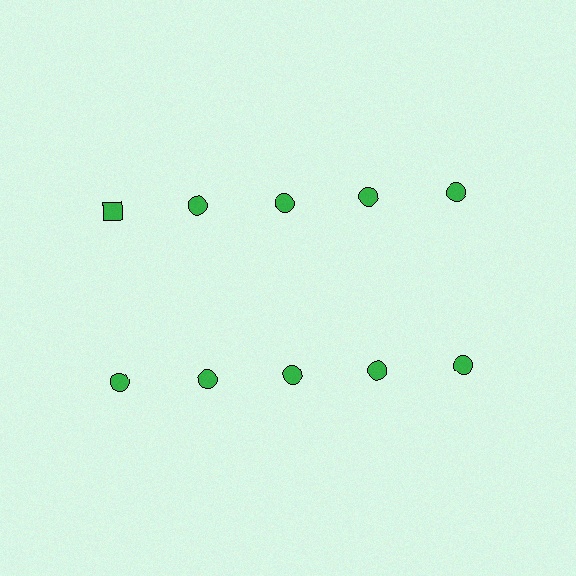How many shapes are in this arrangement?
There are 10 shapes arranged in a grid pattern.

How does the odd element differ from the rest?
It has a different shape: square instead of circle.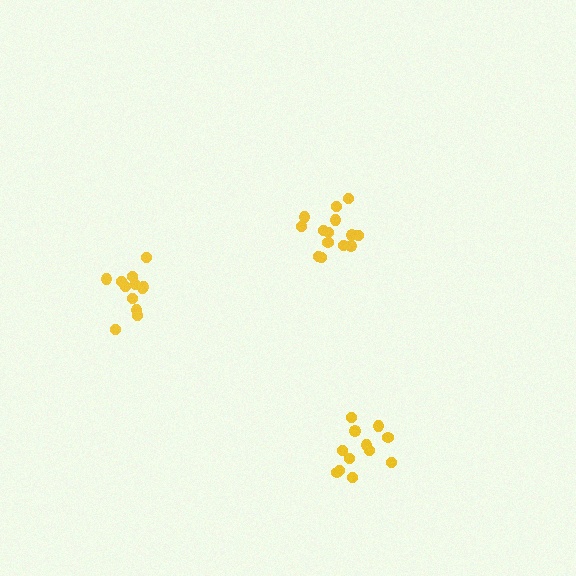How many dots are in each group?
Group 1: 14 dots, Group 2: 12 dots, Group 3: 12 dots (38 total).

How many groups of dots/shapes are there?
There are 3 groups.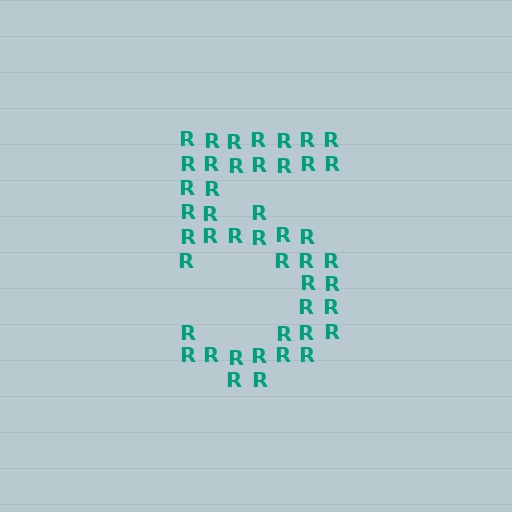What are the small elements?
The small elements are letter R's.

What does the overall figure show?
The overall figure shows the digit 5.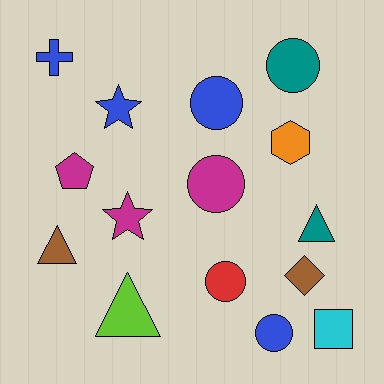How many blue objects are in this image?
There are 4 blue objects.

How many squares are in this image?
There is 1 square.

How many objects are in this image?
There are 15 objects.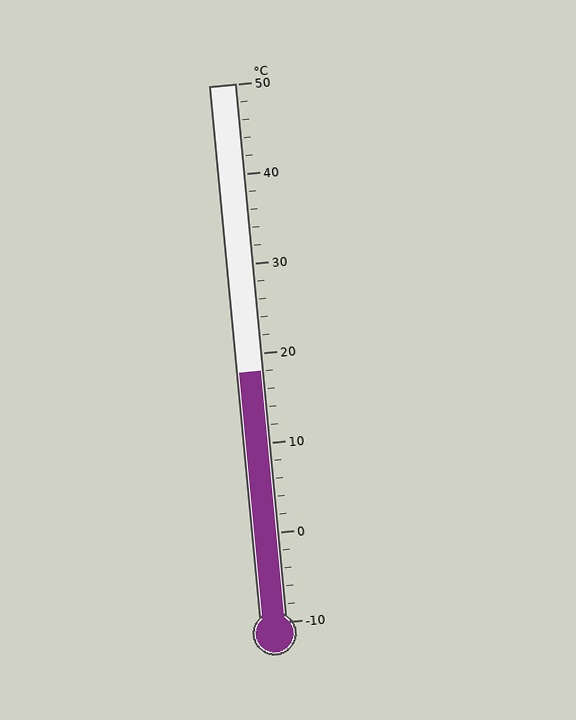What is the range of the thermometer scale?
The thermometer scale ranges from -10°C to 50°C.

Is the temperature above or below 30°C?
The temperature is below 30°C.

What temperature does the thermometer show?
The thermometer shows approximately 18°C.